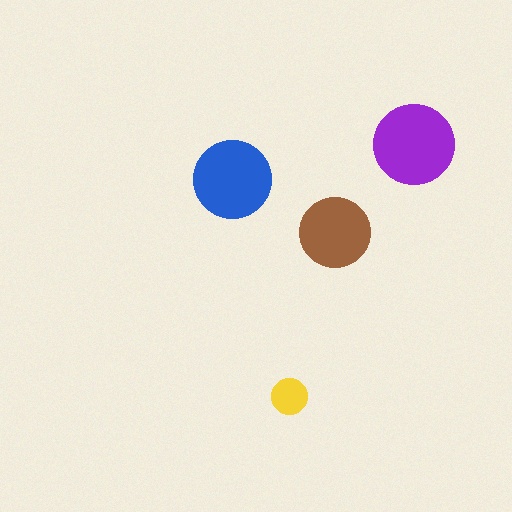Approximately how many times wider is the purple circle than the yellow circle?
About 2 times wider.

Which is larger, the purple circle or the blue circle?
The purple one.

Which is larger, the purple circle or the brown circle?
The purple one.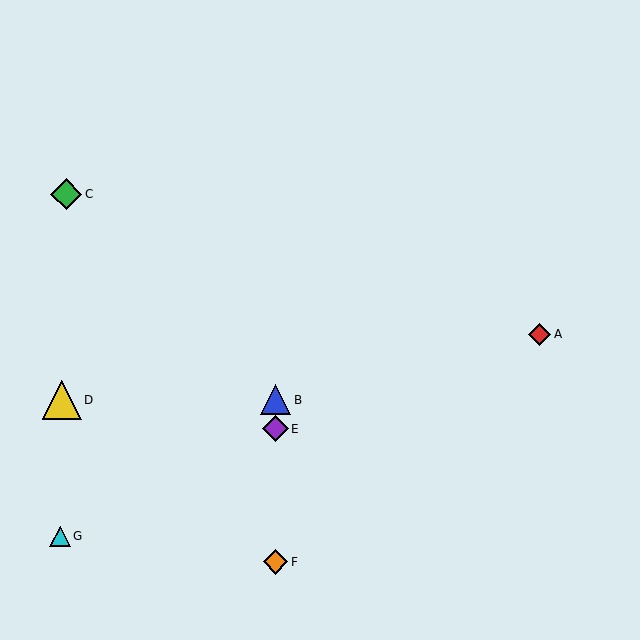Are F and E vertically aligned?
Yes, both are at x≈276.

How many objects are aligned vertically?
3 objects (B, E, F) are aligned vertically.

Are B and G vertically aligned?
No, B is at x≈276 and G is at x≈60.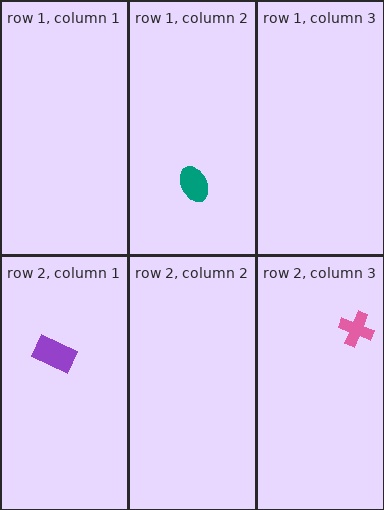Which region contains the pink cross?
The row 2, column 3 region.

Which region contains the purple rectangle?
The row 2, column 1 region.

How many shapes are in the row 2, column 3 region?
1.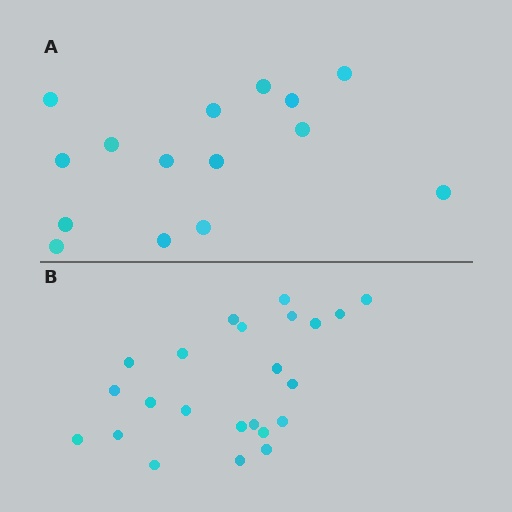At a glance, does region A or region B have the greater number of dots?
Region B (the bottom region) has more dots.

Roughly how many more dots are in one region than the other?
Region B has roughly 8 or so more dots than region A.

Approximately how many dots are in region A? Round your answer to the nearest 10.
About 20 dots. (The exact count is 15, which rounds to 20.)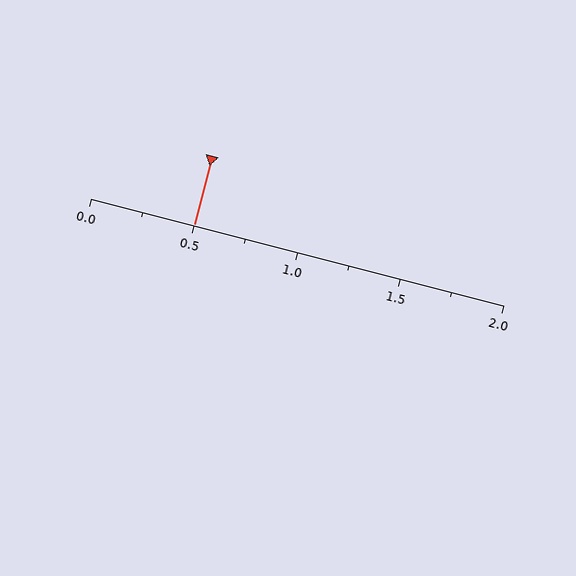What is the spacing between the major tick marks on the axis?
The major ticks are spaced 0.5 apart.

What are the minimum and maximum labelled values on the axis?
The axis runs from 0.0 to 2.0.